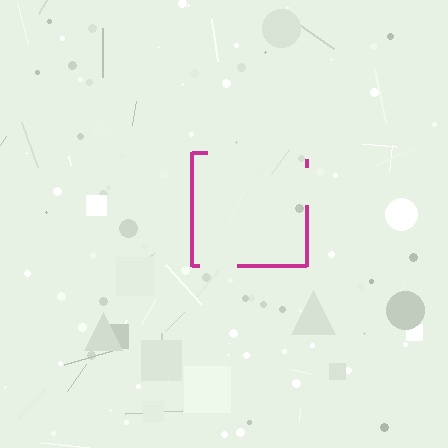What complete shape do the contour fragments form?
The contour fragments form a square.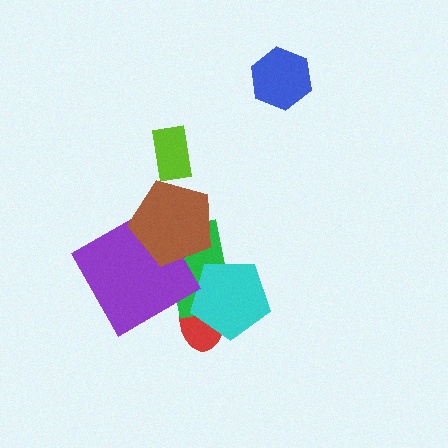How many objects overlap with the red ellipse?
2 objects overlap with the red ellipse.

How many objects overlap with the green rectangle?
4 objects overlap with the green rectangle.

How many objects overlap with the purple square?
2 objects overlap with the purple square.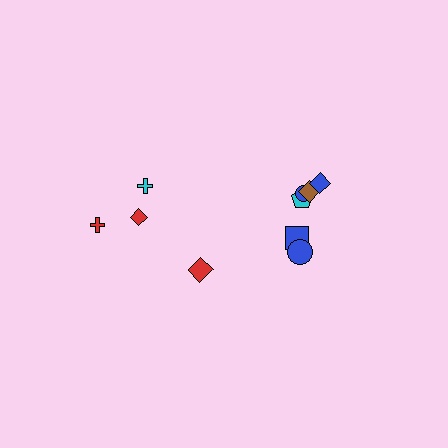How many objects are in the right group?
There are 6 objects.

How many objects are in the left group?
There are 4 objects.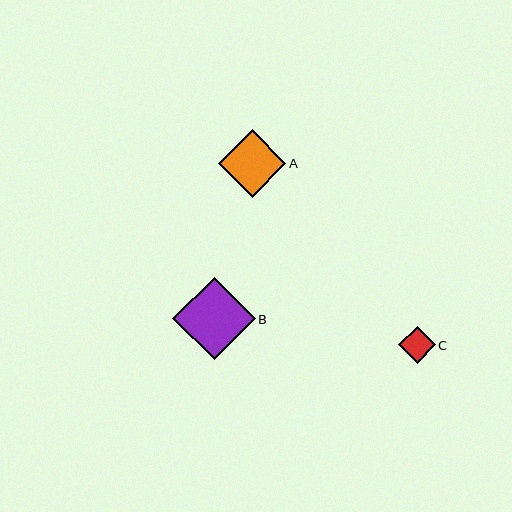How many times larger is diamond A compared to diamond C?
Diamond A is approximately 1.8 times the size of diamond C.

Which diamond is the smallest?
Diamond C is the smallest with a size of approximately 37 pixels.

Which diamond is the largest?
Diamond B is the largest with a size of approximately 82 pixels.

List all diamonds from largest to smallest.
From largest to smallest: B, A, C.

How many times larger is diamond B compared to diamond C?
Diamond B is approximately 2.2 times the size of diamond C.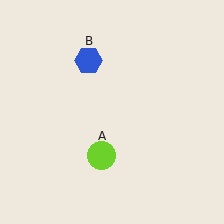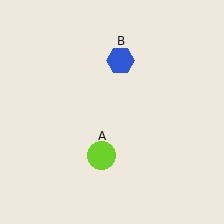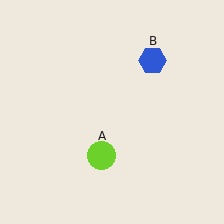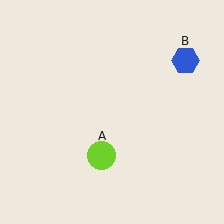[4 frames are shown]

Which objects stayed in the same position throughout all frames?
Lime circle (object A) remained stationary.